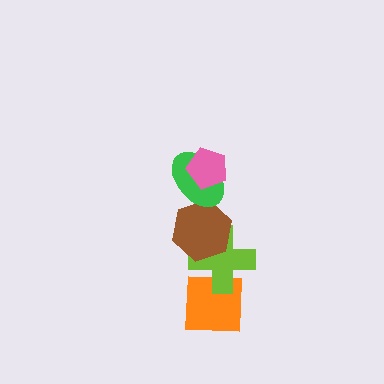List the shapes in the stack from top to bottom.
From top to bottom: the pink pentagon, the green ellipse, the brown hexagon, the lime cross, the orange square.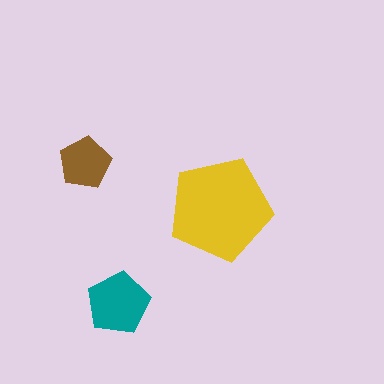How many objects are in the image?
There are 3 objects in the image.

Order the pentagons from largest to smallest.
the yellow one, the teal one, the brown one.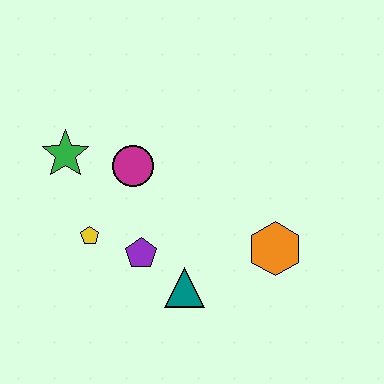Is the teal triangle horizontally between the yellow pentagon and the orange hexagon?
Yes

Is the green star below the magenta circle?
No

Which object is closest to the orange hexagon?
The teal triangle is closest to the orange hexagon.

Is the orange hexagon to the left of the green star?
No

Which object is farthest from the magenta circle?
The orange hexagon is farthest from the magenta circle.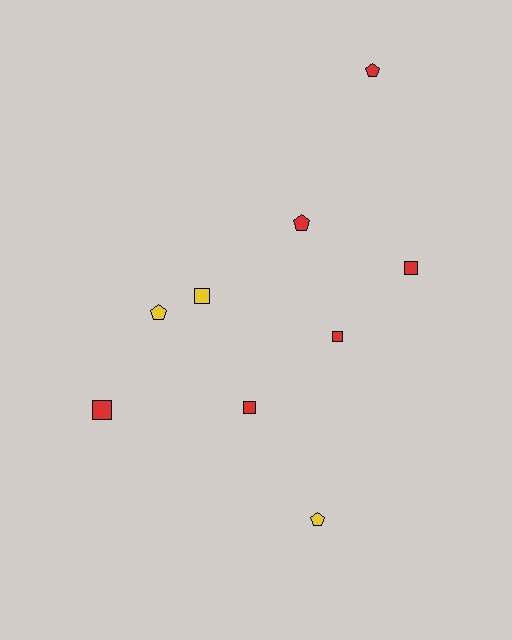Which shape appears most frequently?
Square, with 5 objects.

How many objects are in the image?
There are 9 objects.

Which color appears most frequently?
Red, with 6 objects.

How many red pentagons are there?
There are 2 red pentagons.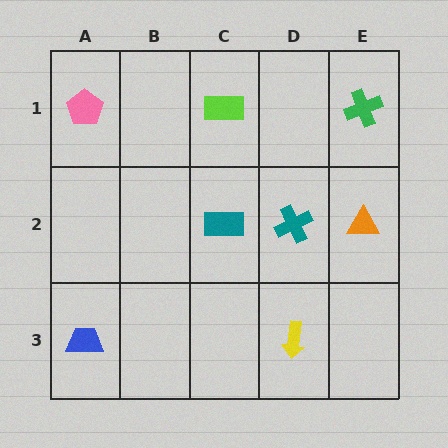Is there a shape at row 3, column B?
No, that cell is empty.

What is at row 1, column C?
A lime rectangle.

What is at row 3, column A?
A blue trapezoid.